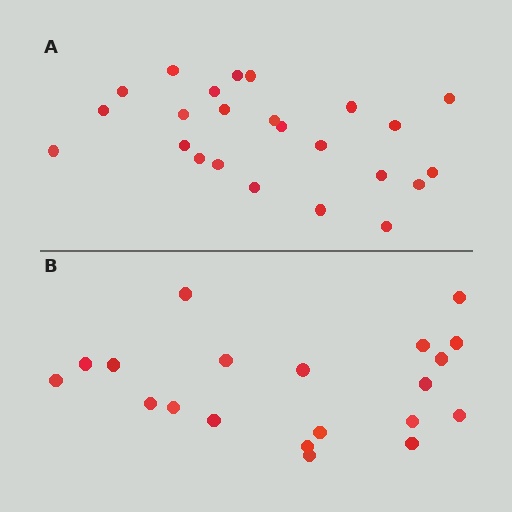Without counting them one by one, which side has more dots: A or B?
Region A (the top region) has more dots.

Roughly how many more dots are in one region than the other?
Region A has about 4 more dots than region B.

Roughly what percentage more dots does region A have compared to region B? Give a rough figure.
About 20% more.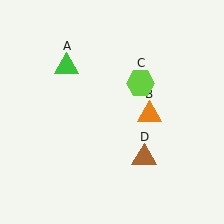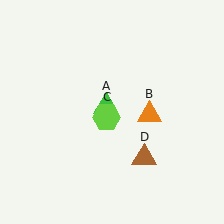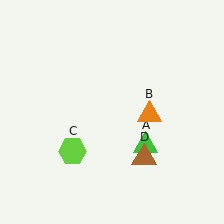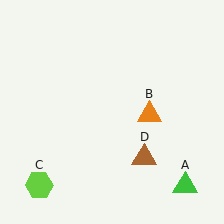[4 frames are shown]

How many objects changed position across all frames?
2 objects changed position: green triangle (object A), lime hexagon (object C).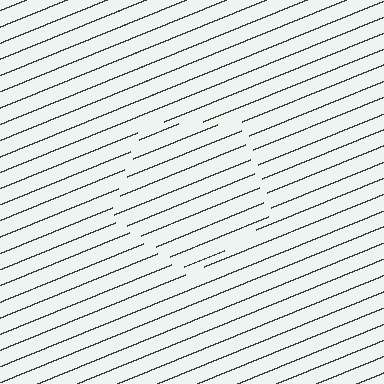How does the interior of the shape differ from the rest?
The interior of the shape contains the same grating, shifted by half a period — the contour is defined by the phase discontinuity where line-ends from the inner and outer gratings abut.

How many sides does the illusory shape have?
5 sides — the line-ends trace a pentagon.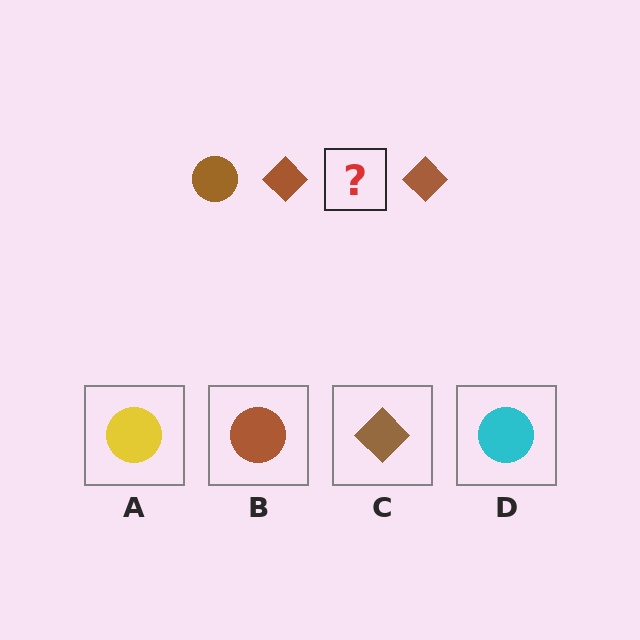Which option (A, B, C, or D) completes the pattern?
B.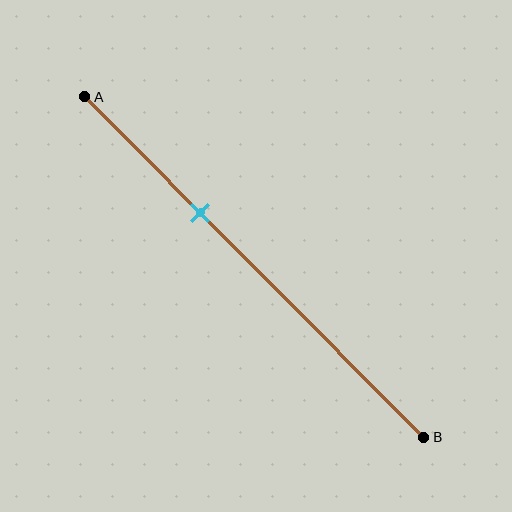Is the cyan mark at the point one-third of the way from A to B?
Yes, the mark is approximately at the one-third point.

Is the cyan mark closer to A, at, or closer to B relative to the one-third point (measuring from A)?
The cyan mark is approximately at the one-third point of segment AB.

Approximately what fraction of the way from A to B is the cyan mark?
The cyan mark is approximately 35% of the way from A to B.